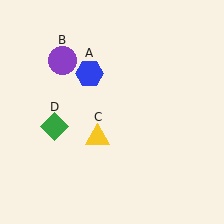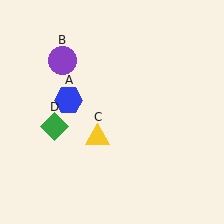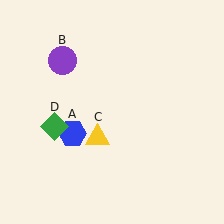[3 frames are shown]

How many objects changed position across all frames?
1 object changed position: blue hexagon (object A).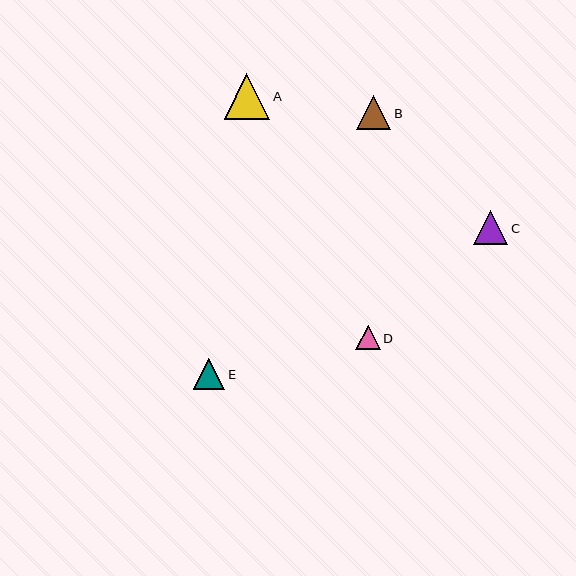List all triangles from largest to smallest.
From largest to smallest: A, B, C, E, D.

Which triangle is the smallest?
Triangle D is the smallest with a size of approximately 24 pixels.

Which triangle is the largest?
Triangle A is the largest with a size of approximately 46 pixels.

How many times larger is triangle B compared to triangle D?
Triangle B is approximately 1.4 times the size of triangle D.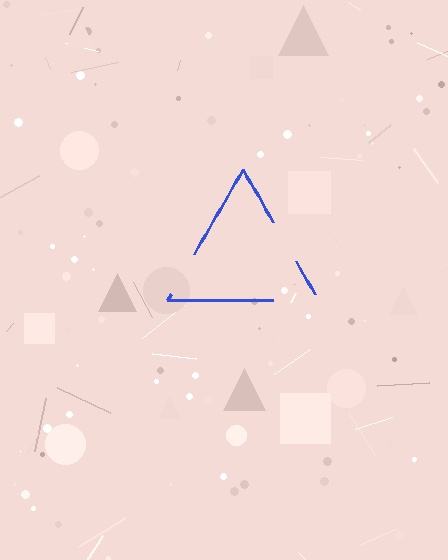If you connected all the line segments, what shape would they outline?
They would outline a triangle.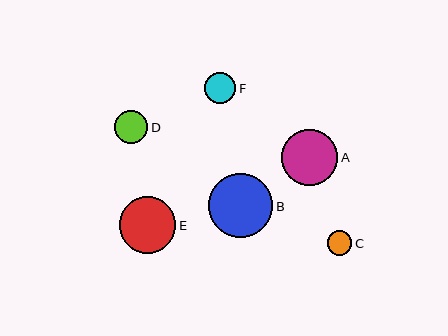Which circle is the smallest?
Circle C is the smallest with a size of approximately 25 pixels.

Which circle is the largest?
Circle B is the largest with a size of approximately 64 pixels.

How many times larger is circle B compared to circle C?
Circle B is approximately 2.6 times the size of circle C.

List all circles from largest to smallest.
From largest to smallest: B, E, A, D, F, C.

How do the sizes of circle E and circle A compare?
Circle E and circle A are approximately the same size.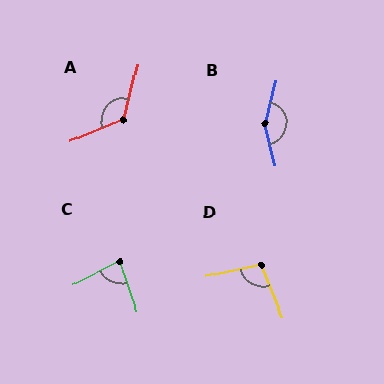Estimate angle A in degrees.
Approximately 126 degrees.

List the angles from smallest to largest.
C (83°), D (99°), A (126°), B (152°).